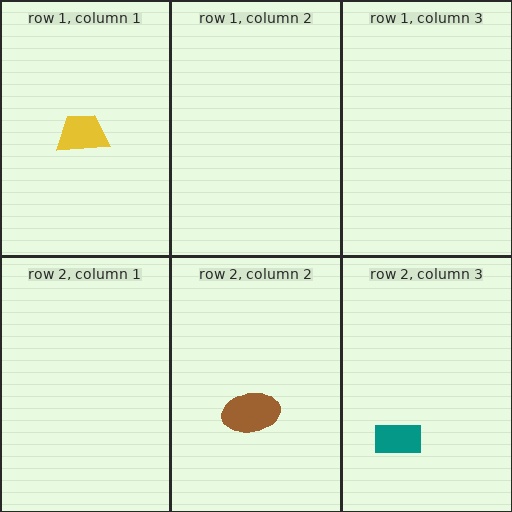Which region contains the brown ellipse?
The row 2, column 2 region.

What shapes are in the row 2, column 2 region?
The brown ellipse.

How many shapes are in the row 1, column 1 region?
1.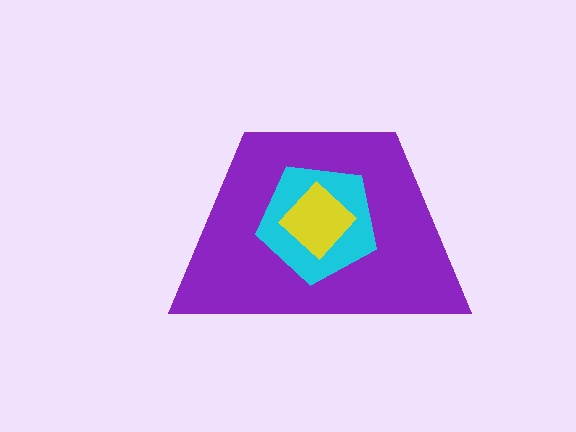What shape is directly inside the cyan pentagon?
The yellow diamond.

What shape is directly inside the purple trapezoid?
The cyan pentagon.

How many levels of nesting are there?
3.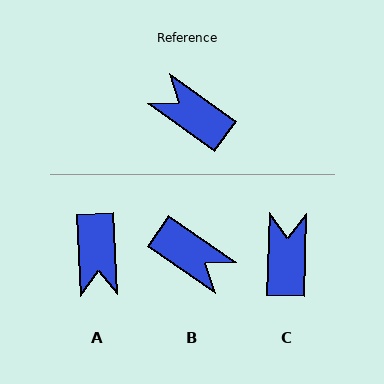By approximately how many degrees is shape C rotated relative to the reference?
Approximately 55 degrees clockwise.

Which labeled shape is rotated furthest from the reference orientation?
B, about 178 degrees away.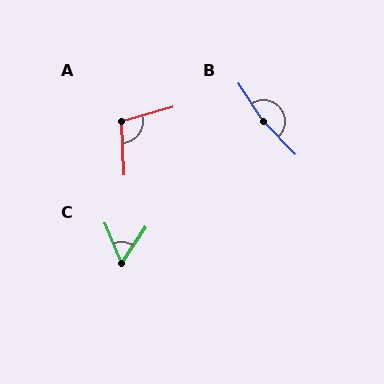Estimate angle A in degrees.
Approximately 103 degrees.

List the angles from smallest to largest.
C (57°), A (103°), B (170°).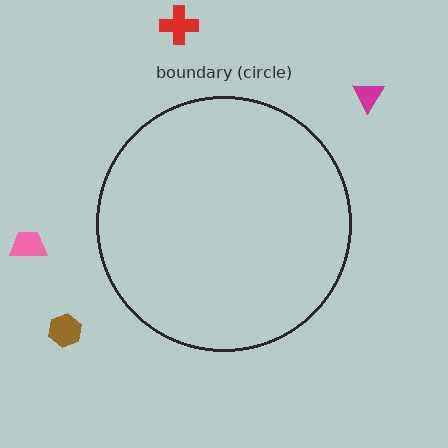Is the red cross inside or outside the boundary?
Outside.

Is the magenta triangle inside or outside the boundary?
Outside.